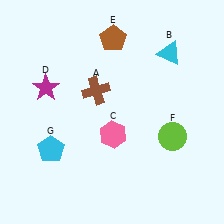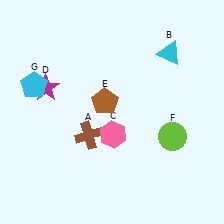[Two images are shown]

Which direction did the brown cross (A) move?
The brown cross (A) moved down.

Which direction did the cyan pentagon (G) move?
The cyan pentagon (G) moved up.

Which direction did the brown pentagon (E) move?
The brown pentagon (E) moved down.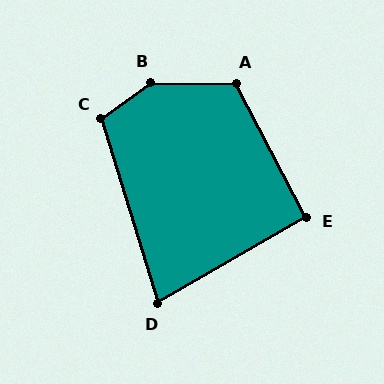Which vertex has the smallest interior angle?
D, at approximately 77 degrees.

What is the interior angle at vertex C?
Approximately 109 degrees (obtuse).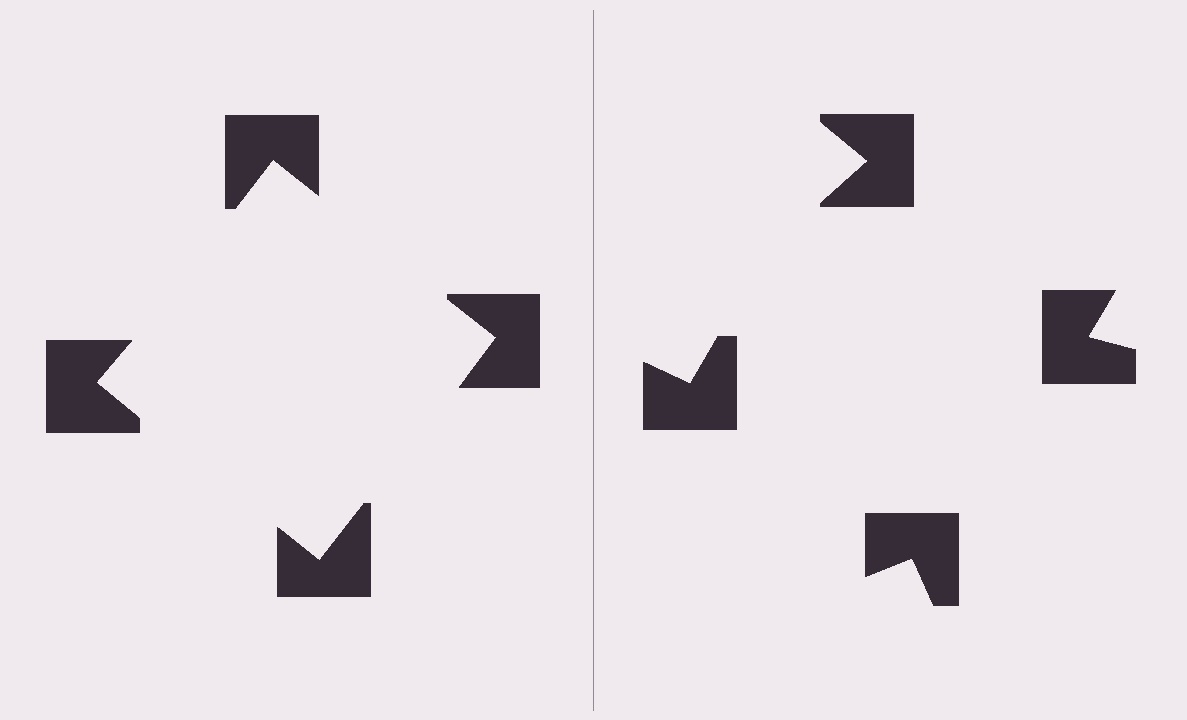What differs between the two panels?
The notched squares are positioned identically on both sides; only the wedge orientations differ. On the left they align to a square; on the right they are misaligned.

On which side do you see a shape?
An illusory square appears on the left side. On the right side the wedge cuts are rotated, so no coherent shape forms.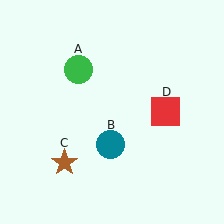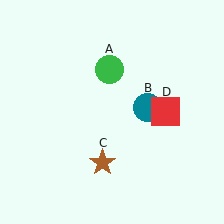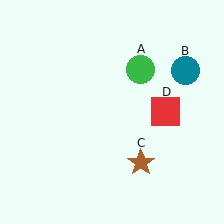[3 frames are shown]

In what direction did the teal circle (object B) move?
The teal circle (object B) moved up and to the right.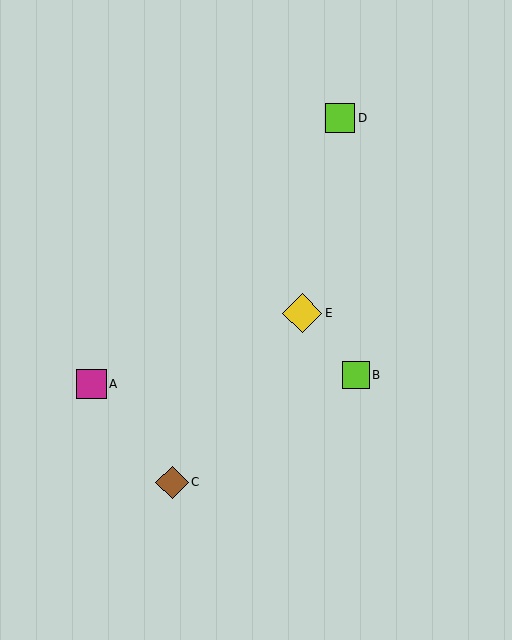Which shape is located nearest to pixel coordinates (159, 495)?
The brown diamond (labeled C) at (172, 482) is nearest to that location.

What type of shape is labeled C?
Shape C is a brown diamond.